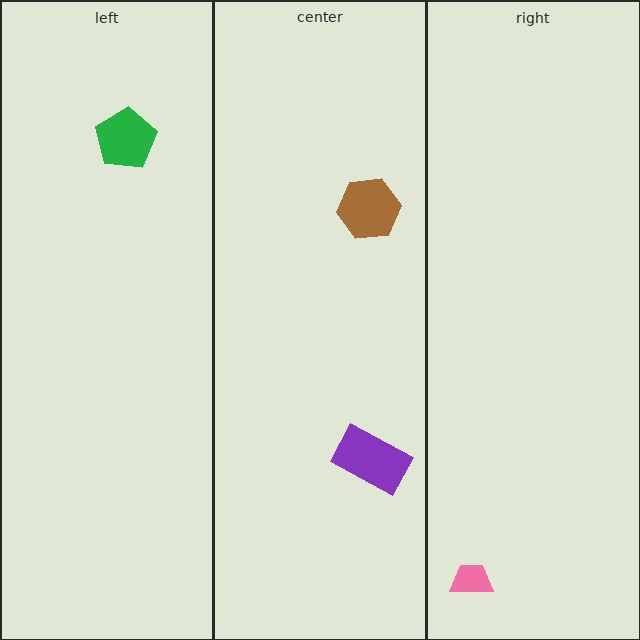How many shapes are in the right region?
1.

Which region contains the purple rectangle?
The center region.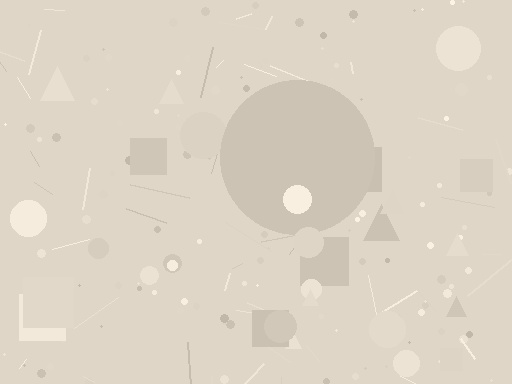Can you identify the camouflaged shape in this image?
The camouflaged shape is a circle.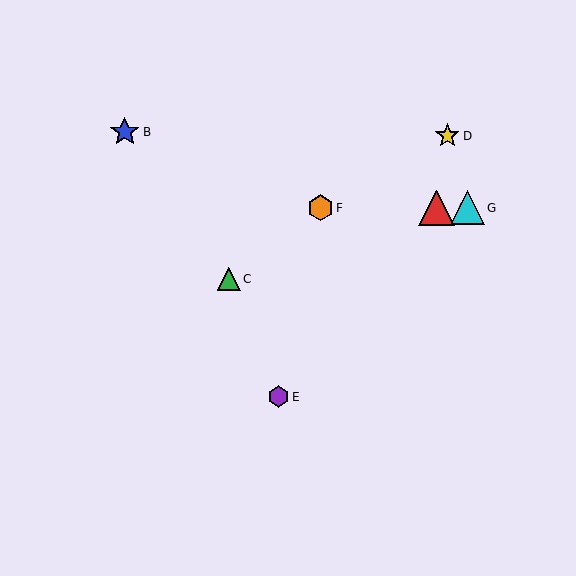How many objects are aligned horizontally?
3 objects (A, F, G) are aligned horizontally.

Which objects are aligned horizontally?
Objects A, F, G are aligned horizontally.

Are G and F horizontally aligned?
Yes, both are at y≈208.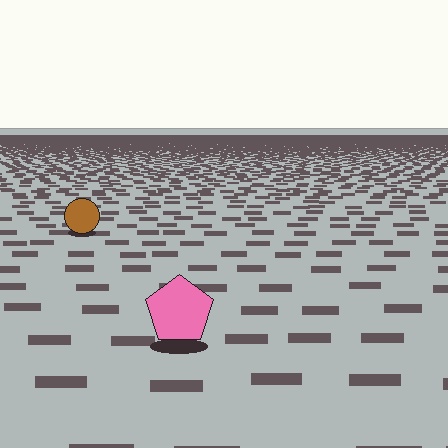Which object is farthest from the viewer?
The brown circle is farthest from the viewer. It appears smaller and the ground texture around it is denser.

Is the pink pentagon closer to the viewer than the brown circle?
Yes. The pink pentagon is closer — you can tell from the texture gradient: the ground texture is coarser near it.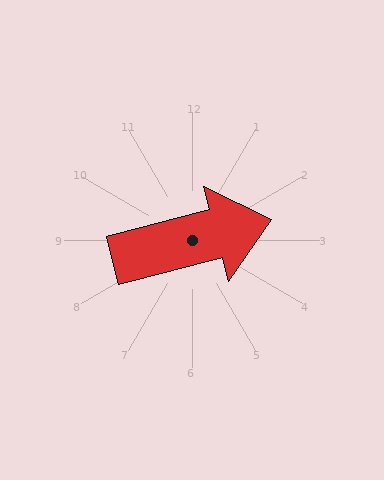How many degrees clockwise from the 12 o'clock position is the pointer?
Approximately 75 degrees.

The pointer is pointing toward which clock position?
Roughly 3 o'clock.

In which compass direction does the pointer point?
East.